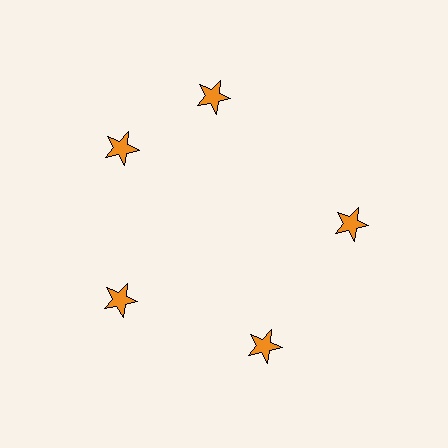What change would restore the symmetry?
The symmetry would be restored by rotating it back into even spacing with its neighbors so that all 5 stars sit at equal angles and equal distance from the center.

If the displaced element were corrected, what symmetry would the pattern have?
It would have 5-fold rotational symmetry — the pattern would map onto itself every 72 degrees.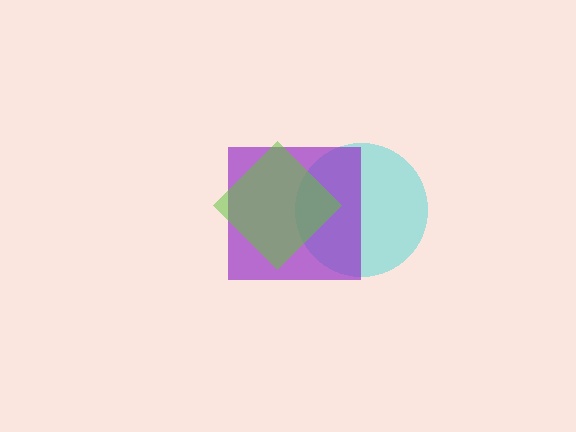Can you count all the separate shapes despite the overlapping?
Yes, there are 3 separate shapes.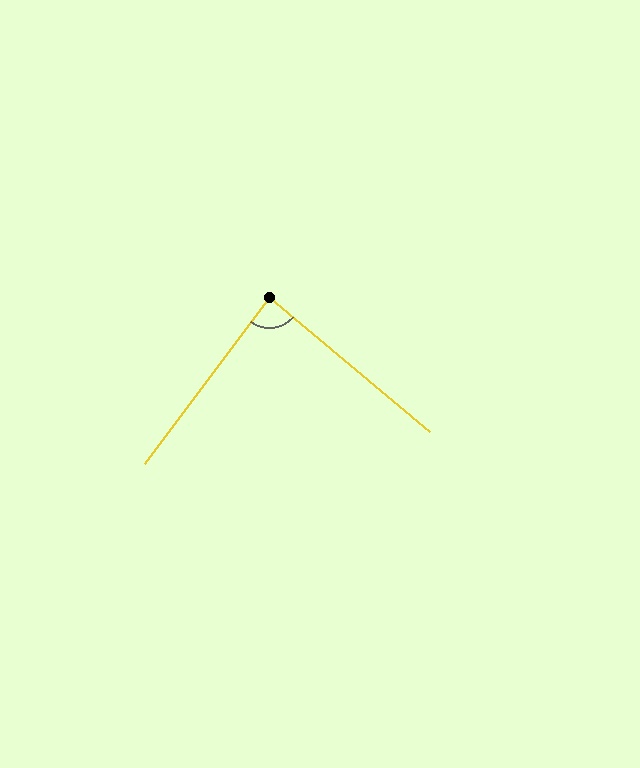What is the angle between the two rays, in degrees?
Approximately 87 degrees.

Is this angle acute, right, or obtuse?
It is approximately a right angle.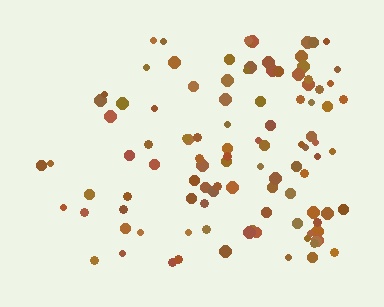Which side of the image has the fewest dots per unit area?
The left.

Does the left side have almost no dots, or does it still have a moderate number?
Still a moderate number, just noticeably fewer than the right.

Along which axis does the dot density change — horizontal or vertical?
Horizontal.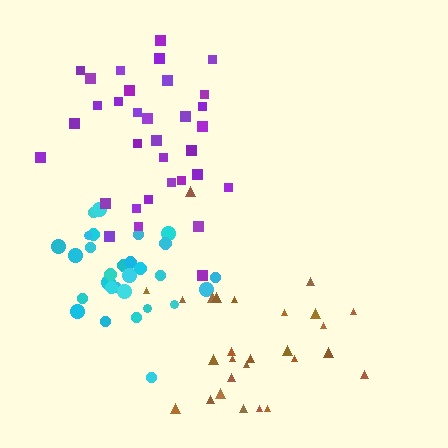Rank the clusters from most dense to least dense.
cyan, purple, brown.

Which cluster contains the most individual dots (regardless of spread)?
Purple (33).